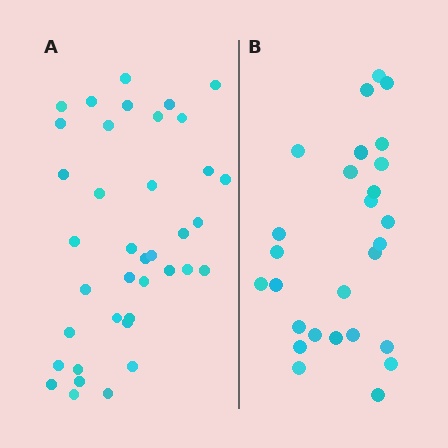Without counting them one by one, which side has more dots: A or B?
Region A (the left region) has more dots.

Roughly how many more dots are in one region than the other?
Region A has roughly 12 or so more dots than region B.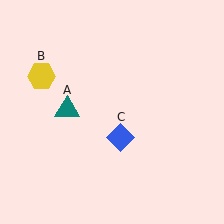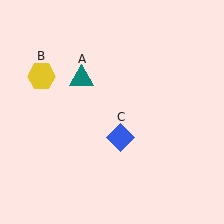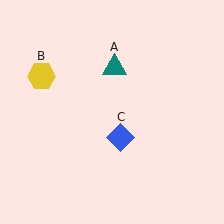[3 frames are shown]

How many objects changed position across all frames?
1 object changed position: teal triangle (object A).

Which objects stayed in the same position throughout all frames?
Yellow hexagon (object B) and blue diamond (object C) remained stationary.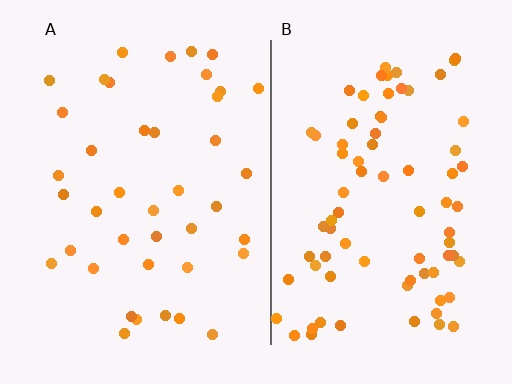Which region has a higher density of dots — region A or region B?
B (the right).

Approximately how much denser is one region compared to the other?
Approximately 1.9× — region B over region A.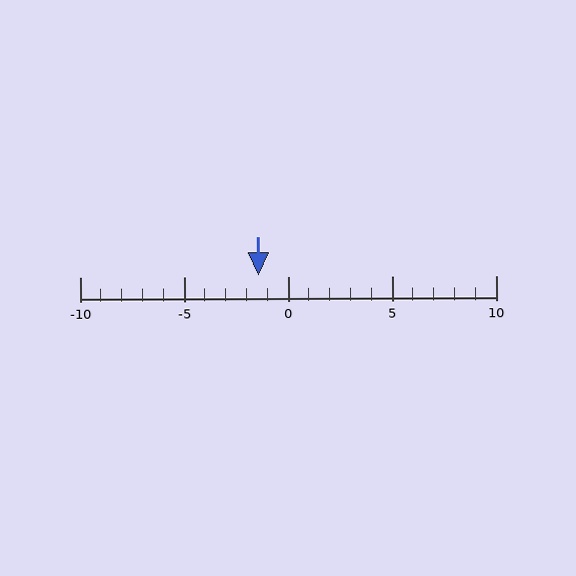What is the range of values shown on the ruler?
The ruler shows values from -10 to 10.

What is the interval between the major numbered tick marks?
The major tick marks are spaced 5 units apart.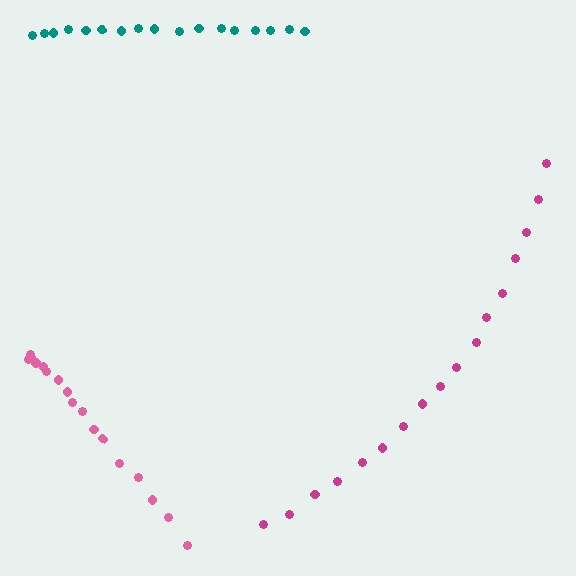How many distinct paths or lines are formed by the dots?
There are 3 distinct paths.